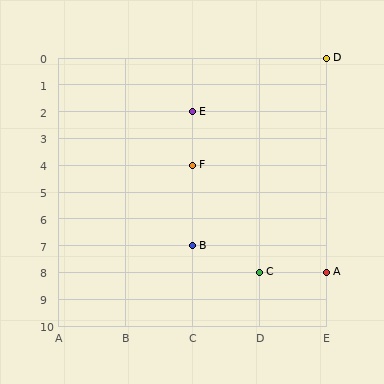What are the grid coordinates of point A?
Point A is at grid coordinates (E, 8).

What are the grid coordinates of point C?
Point C is at grid coordinates (D, 8).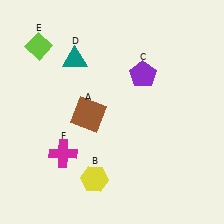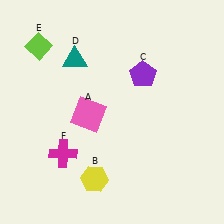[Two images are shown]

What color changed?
The square (A) changed from brown in Image 1 to pink in Image 2.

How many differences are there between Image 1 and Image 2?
There is 1 difference between the two images.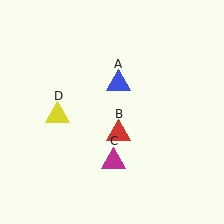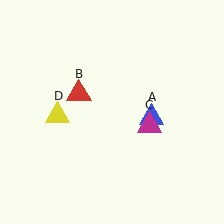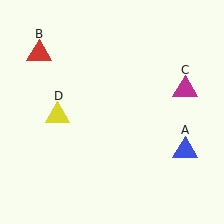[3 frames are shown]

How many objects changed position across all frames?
3 objects changed position: blue triangle (object A), red triangle (object B), magenta triangle (object C).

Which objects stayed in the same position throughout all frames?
Yellow triangle (object D) remained stationary.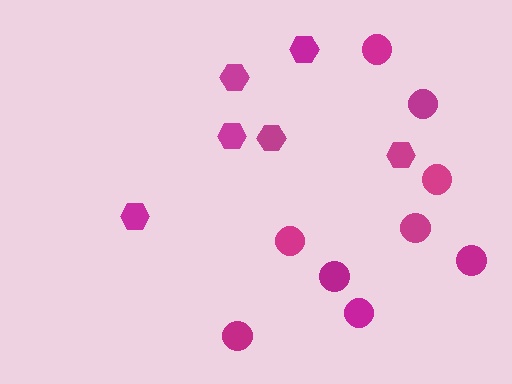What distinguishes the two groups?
There are 2 groups: one group of circles (9) and one group of hexagons (6).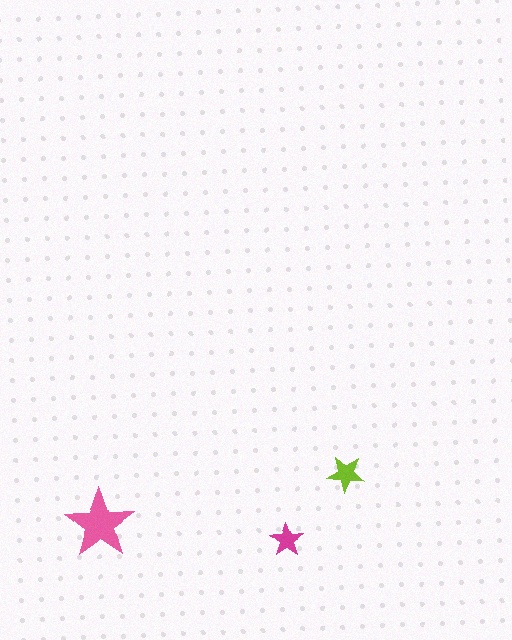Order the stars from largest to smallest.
the pink one, the lime one, the magenta one.